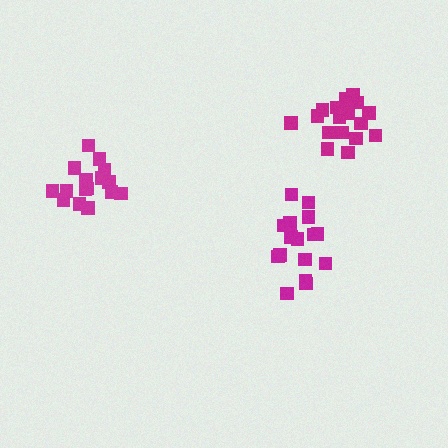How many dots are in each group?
Group 1: 16 dots, Group 2: 16 dots, Group 3: 17 dots (49 total).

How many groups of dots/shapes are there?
There are 3 groups.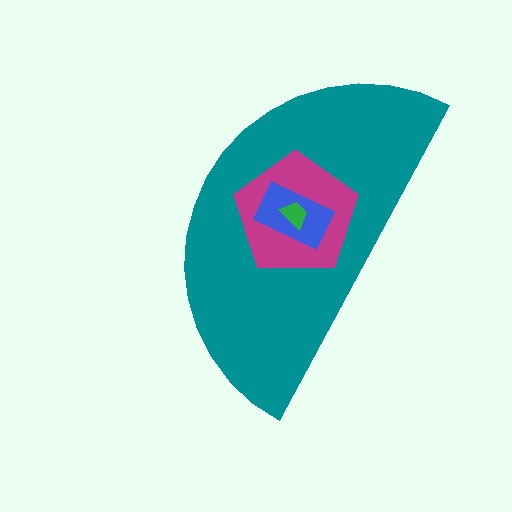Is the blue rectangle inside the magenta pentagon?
Yes.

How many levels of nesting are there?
4.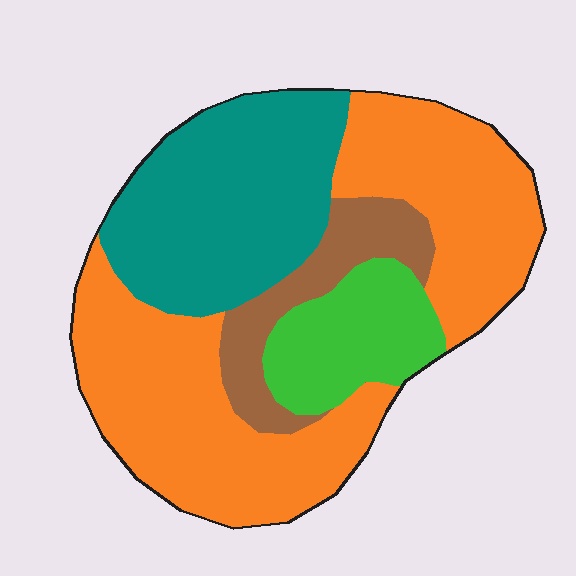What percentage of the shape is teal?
Teal covers about 25% of the shape.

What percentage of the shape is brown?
Brown covers 11% of the shape.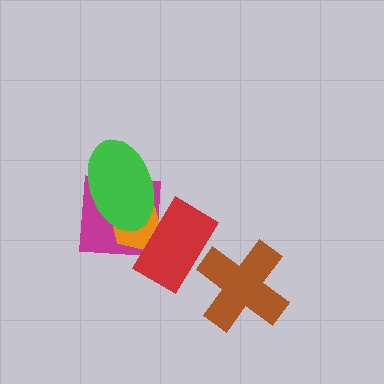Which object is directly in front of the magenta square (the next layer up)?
The orange hexagon is directly in front of the magenta square.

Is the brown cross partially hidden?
Yes, it is partially covered by another shape.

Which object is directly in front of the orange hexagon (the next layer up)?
The green ellipse is directly in front of the orange hexagon.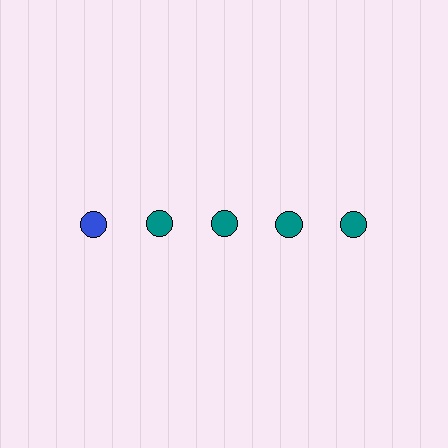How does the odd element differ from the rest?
It has a different color: blue instead of teal.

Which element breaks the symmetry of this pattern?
The blue circle in the top row, leftmost column breaks the symmetry. All other shapes are teal circles.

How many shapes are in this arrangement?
There are 5 shapes arranged in a grid pattern.